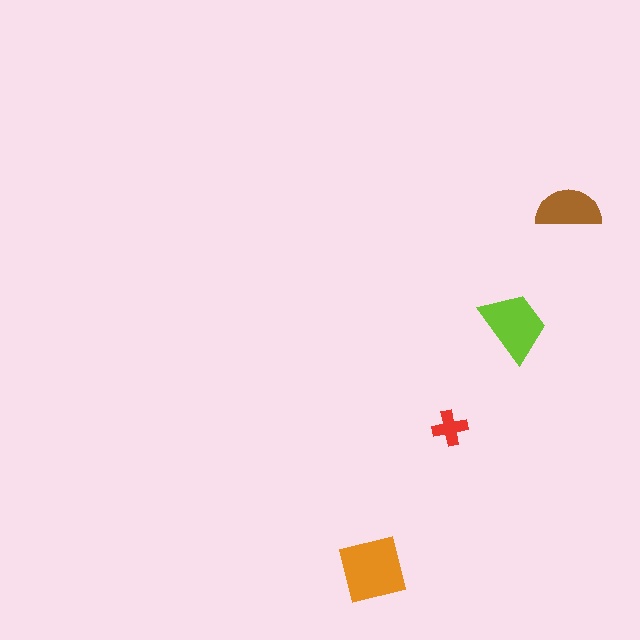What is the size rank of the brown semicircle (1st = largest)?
3rd.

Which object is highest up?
The brown semicircle is topmost.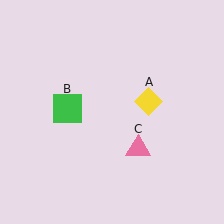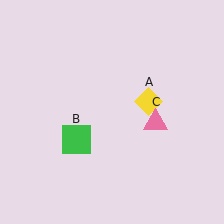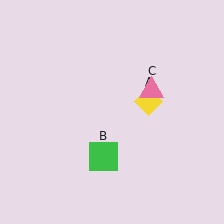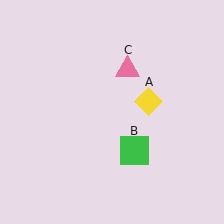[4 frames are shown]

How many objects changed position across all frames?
2 objects changed position: green square (object B), pink triangle (object C).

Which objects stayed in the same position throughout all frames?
Yellow diamond (object A) remained stationary.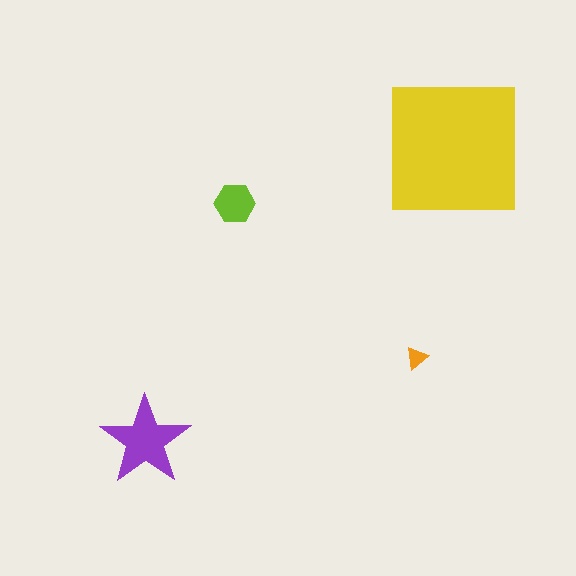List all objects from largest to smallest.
The yellow square, the purple star, the lime hexagon, the orange triangle.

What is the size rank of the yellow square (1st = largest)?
1st.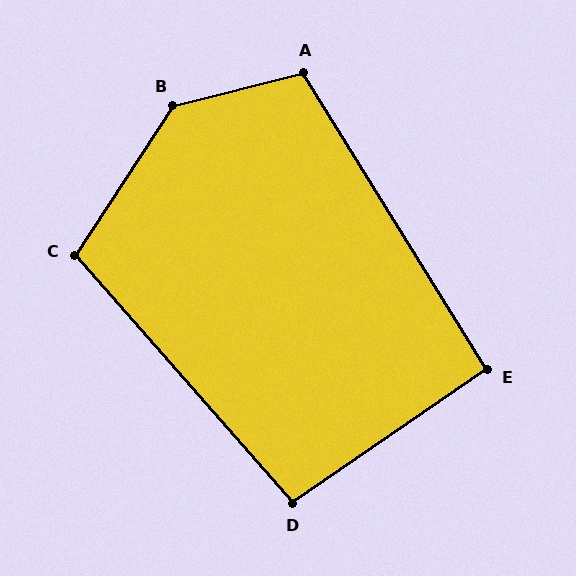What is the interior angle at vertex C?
Approximately 106 degrees (obtuse).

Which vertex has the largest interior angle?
B, at approximately 137 degrees.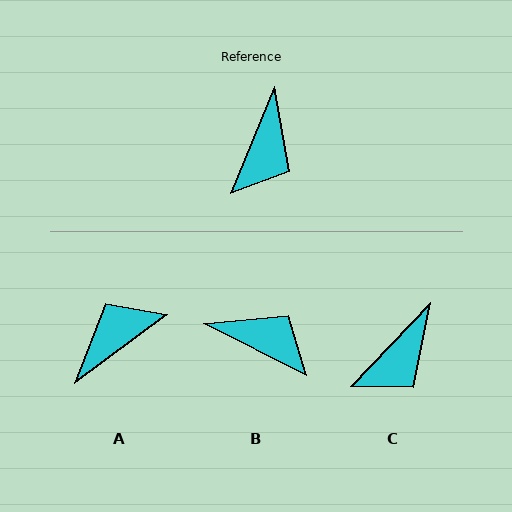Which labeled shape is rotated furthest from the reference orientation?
A, about 149 degrees away.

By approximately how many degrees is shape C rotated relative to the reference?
Approximately 21 degrees clockwise.